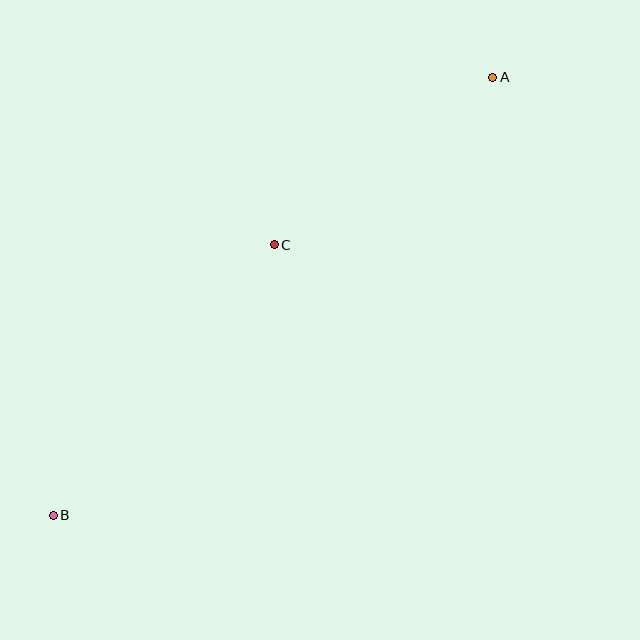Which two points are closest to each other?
Points A and C are closest to each other.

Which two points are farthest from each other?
Points A and B are farthest from each other.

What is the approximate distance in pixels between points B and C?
The distance between B and C is approximately 349 pixels.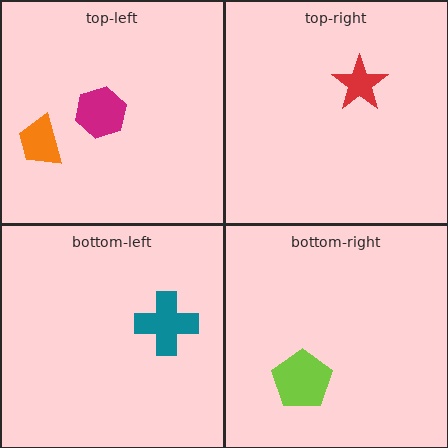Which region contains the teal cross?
The bottom-left region.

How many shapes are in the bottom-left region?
1.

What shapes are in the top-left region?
The magenta hexagon, the orange trapezoid.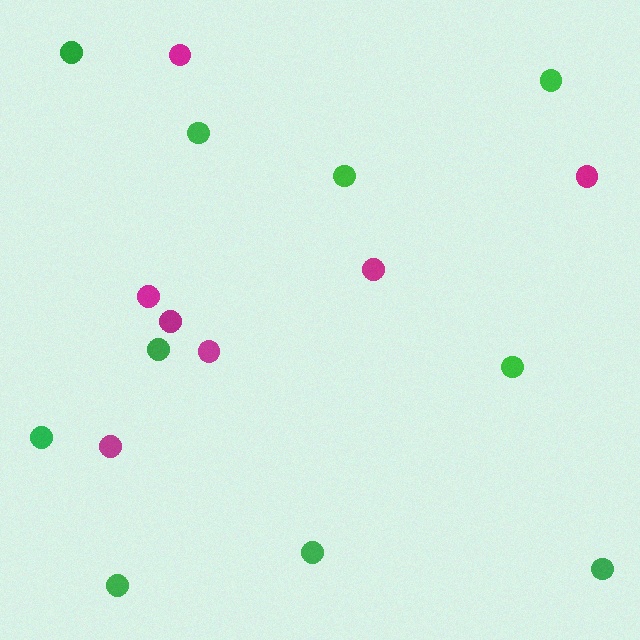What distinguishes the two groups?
There are 2 groups: one group of green circles (10) and one group of magenta circles (7).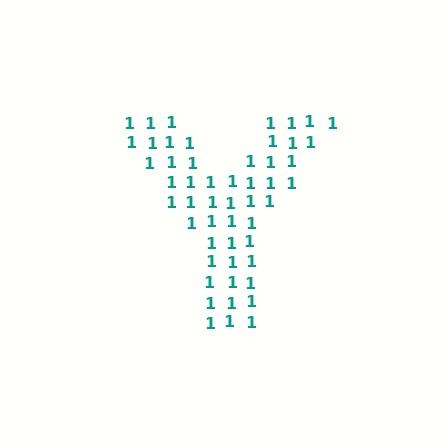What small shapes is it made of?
It is made of small digit 1's.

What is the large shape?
The large shape is the letter Y.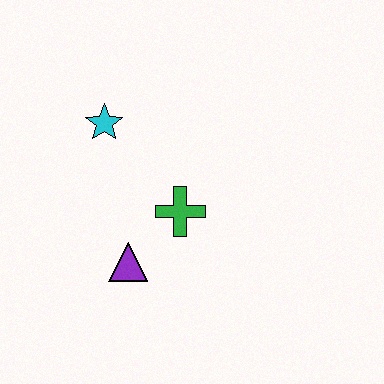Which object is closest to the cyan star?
The green cross is closest to the cyan star.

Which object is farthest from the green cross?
The cyan star is farthest from the green cross.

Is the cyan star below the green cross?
No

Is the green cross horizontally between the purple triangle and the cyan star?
No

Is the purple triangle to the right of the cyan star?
Yes